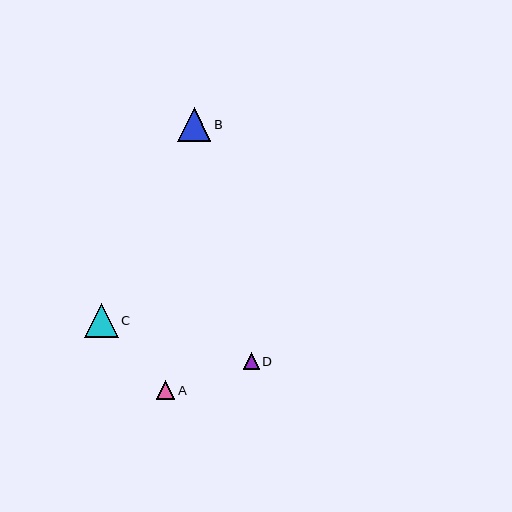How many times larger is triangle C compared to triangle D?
Triangle C is approximately 2.1 times the size of triangle D.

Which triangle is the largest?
Triangle C is the largest with a size of approximately 34 pixels.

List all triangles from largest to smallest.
From largest to smallest: C, B, A, D.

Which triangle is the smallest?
Triangle D is the smallest with a size of approximately 16 pixels.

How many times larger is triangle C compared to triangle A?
Triangle C is approximately 1.8 times the size of triangle A.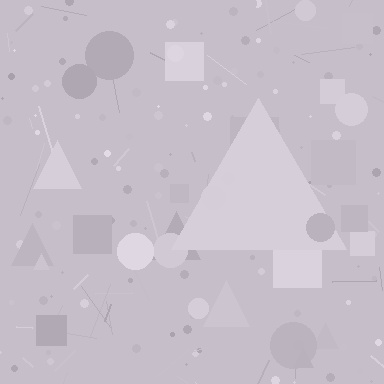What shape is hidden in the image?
A triangle is hidden in the image.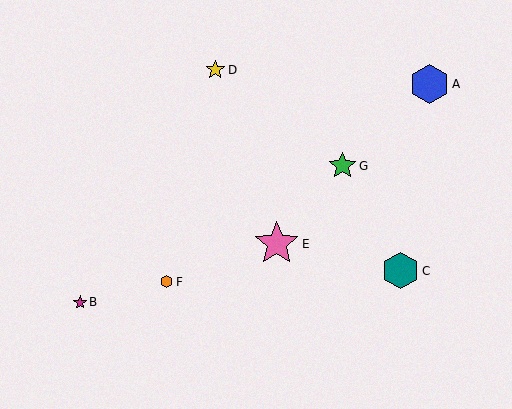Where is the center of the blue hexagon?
The center of the blue hexagon is at (430, 84).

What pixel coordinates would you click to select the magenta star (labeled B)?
Click at (80, 302) to select the magenta star B.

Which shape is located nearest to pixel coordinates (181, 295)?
The orange hexagon (labeled F) at (167, 282) is nearest to that location.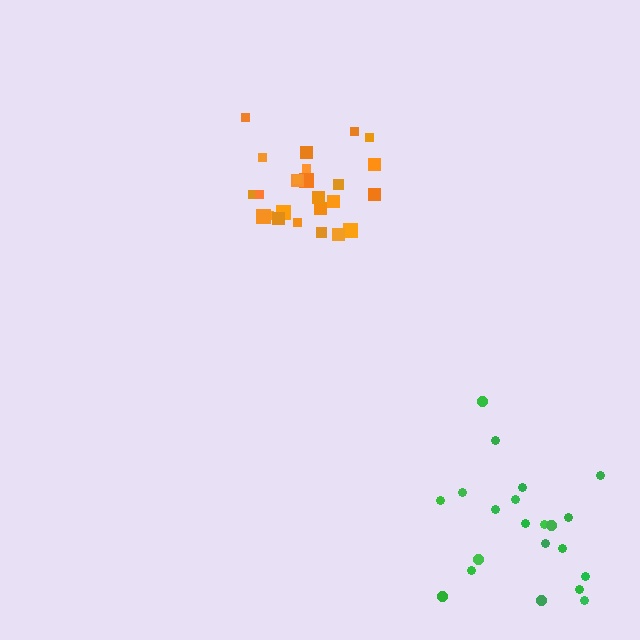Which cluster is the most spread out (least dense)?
Green.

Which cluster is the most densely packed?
Orange.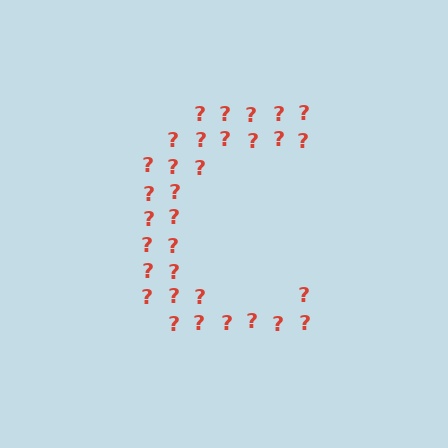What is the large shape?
The large shape is the letter C.